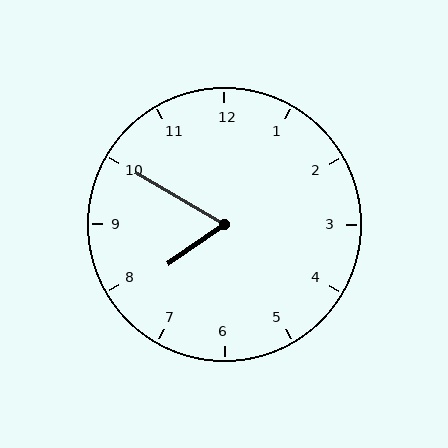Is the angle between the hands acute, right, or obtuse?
It is acute.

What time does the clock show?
7:50.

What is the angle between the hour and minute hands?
Approximately 65 degrees.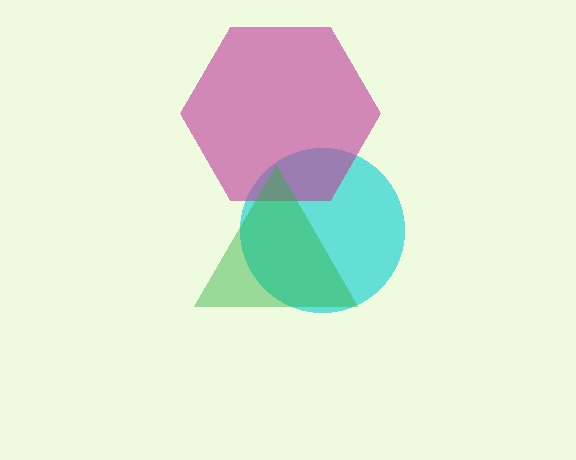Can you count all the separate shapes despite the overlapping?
Yes, there are 3 separate shapes.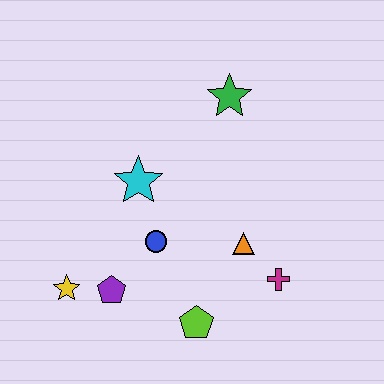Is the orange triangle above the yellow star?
Yes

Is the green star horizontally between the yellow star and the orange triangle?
Yes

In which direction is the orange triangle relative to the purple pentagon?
The orange triangle is to the right of the purple pentagon.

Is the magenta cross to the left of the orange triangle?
No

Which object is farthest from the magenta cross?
The yellow star is farthest from the magenta cross.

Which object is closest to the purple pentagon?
The yellow star is closest to the purple pentagon.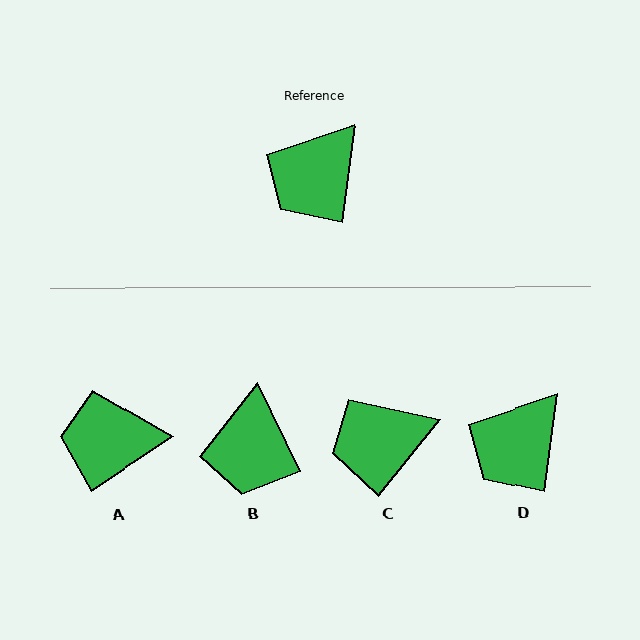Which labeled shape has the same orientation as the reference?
D.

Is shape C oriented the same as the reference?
No, it is off by about 31 degrees.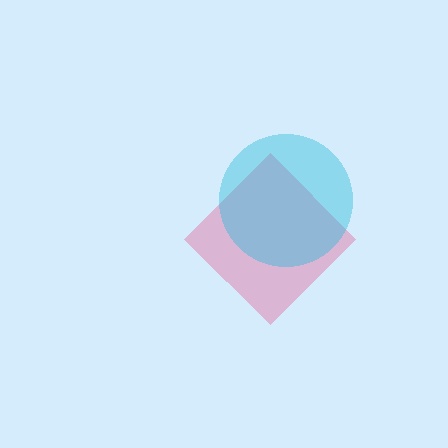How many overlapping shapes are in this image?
There are 2 overlapping shapes in the image.